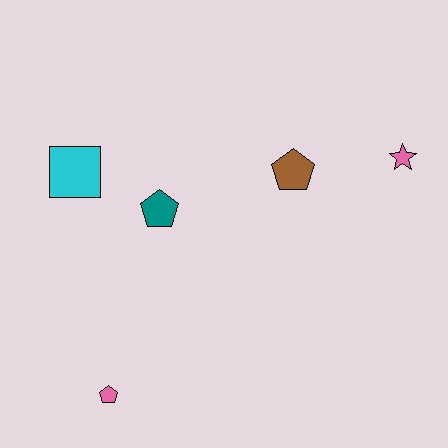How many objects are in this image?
There are 5 objects.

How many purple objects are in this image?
There are no purple objects.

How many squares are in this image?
There is 1 square.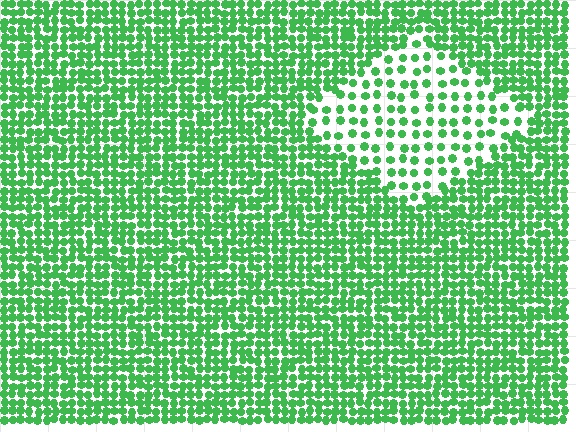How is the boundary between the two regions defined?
The boundary is defined by a change in element density (approximately 2.3x ratio). All elements are the same color, size, and shape.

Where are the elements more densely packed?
The elements are more densely packed outside the diamond boundary.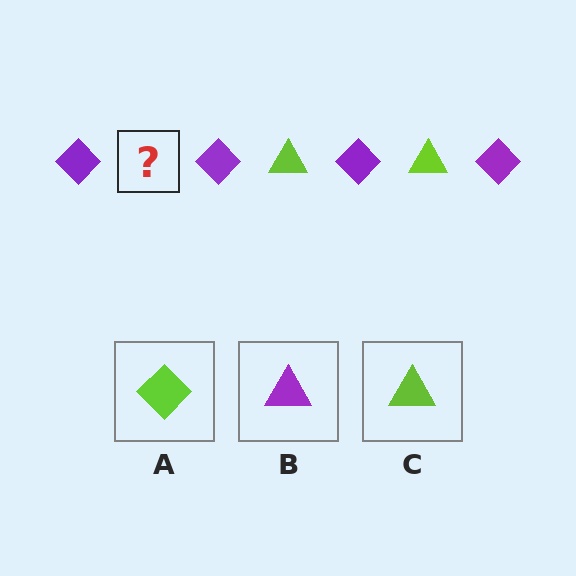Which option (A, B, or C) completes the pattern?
C.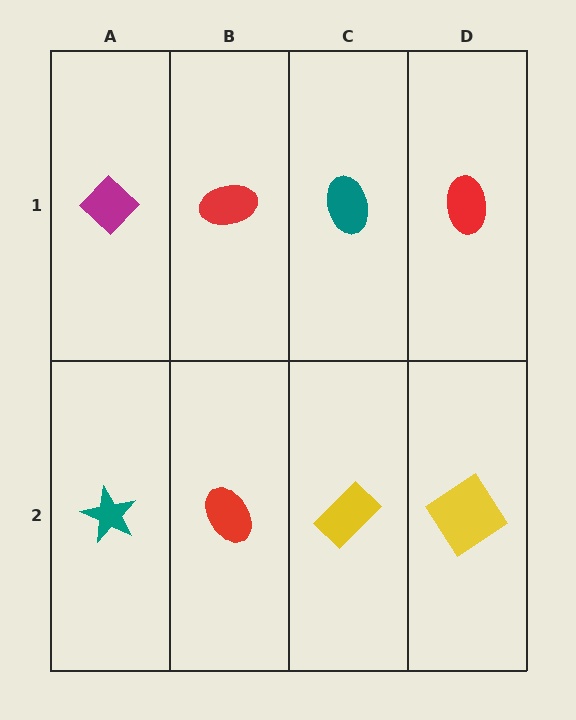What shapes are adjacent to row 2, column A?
A magenta diamond (row 1, column A), a red ellipse (row 2, column B).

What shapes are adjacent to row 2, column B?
A red ellipse (row 1, column B), a teal star (row 2, column A), a yellow rectangle (row 2, column C).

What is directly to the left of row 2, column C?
A red ellipse.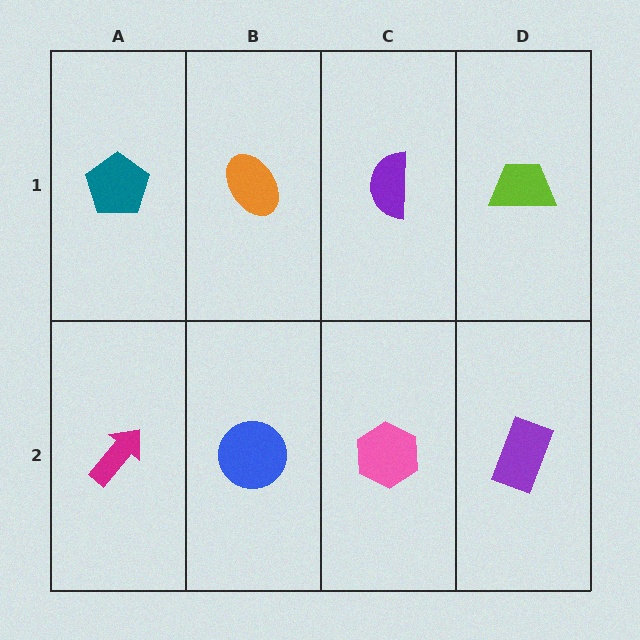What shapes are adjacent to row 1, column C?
A pink hexagon (row 2, column C), an orange ellipse (row 1, column B), a lime trapezoid (row 1, column D).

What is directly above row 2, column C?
A purple semicircle.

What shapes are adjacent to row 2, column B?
An orange ellipse (row 1, column B), a magenta arrow (row 2, column A), a pink hexagon (row 2, column C).